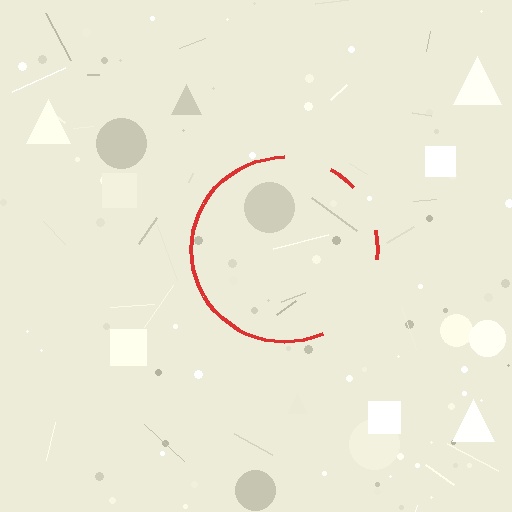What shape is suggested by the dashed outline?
The dashed outline suggests a circle.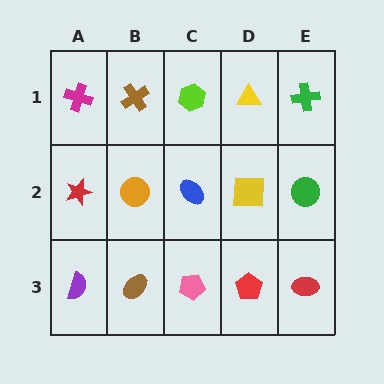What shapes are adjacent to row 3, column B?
An orange circle (row 2, column B), a purple semicircle (row 3, column A), a pink pentagon (row 3, column C).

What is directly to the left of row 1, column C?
A brown cross.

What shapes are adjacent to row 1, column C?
A blue ellipse (row 2, column C), a brown cross (row 1, column B), a yellow triangle (row 1, column D).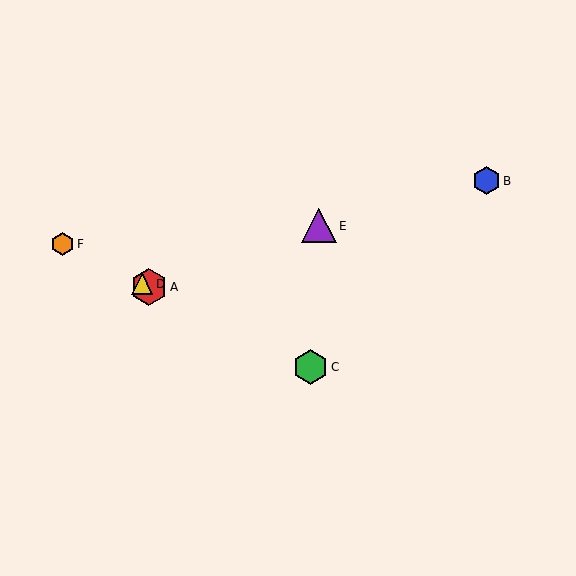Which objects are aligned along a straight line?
Objects A, C, D, F are aligned along a straight line.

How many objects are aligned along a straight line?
4 objects (A, C, D, F) are aligned along a straight line.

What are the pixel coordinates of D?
Object D is at (142, 284).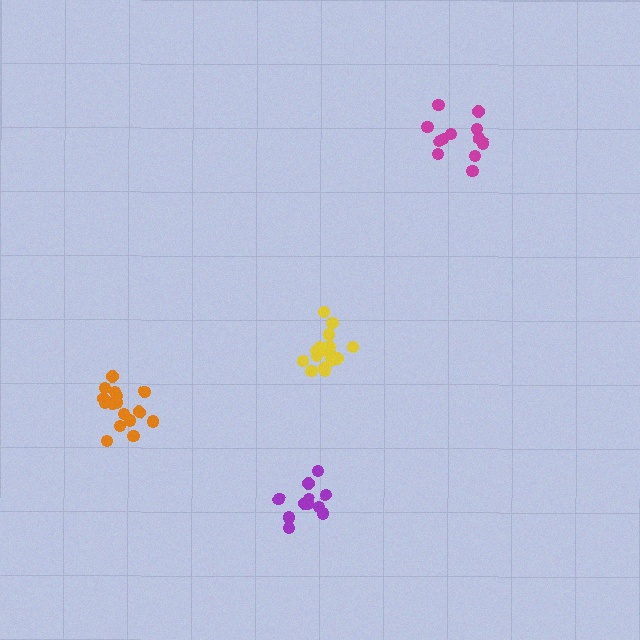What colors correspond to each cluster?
The clusters are colored: yellow, magenta, purple, orange.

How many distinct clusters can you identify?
There are 4 distinct clusters.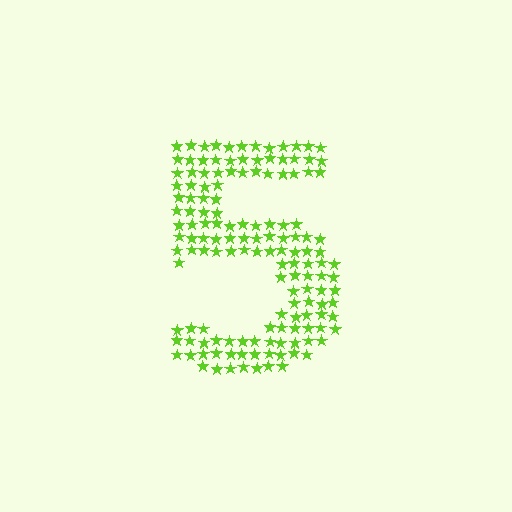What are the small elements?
The small elements are stars.